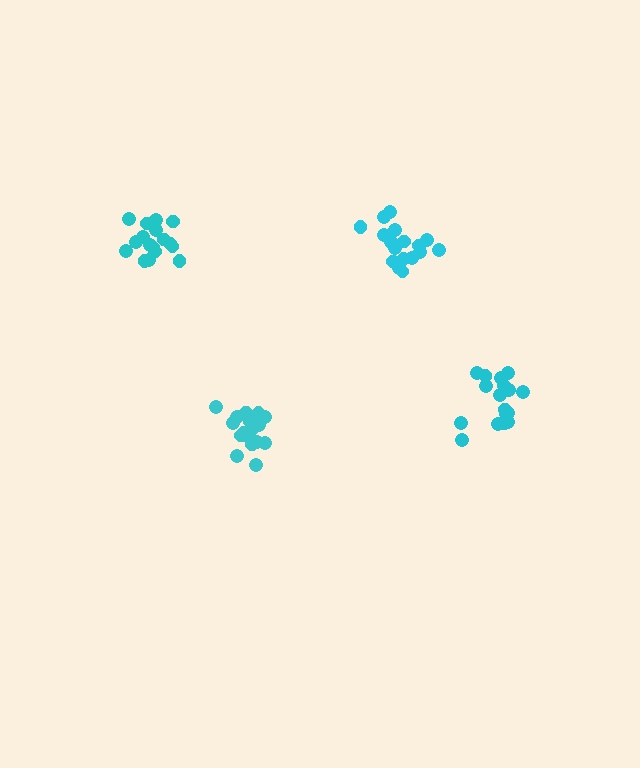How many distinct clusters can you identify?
There are 4 distinct clusters.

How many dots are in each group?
Group 1: 17 dots, Group 2: 19 dots, Group 3: 18 dots, Group 4: 19 dots (73 total).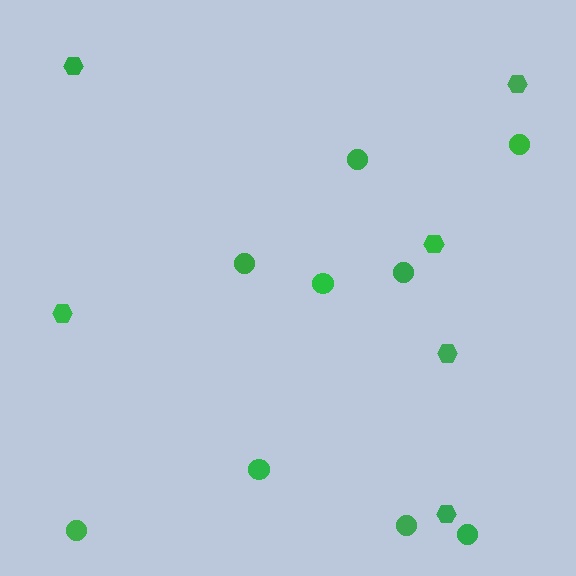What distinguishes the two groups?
There are 2 groups: one group of circles (9) and one group of hexagons (6).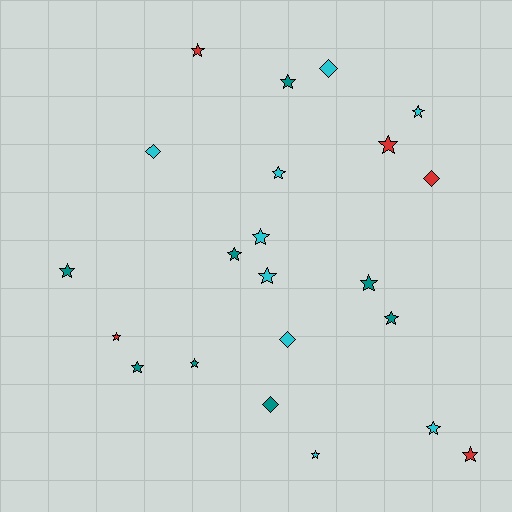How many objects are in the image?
There are 22 objects.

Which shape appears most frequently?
Star, with 17 objects.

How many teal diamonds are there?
There is 1 teal diamond.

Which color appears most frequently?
Cyan, with 9 objects.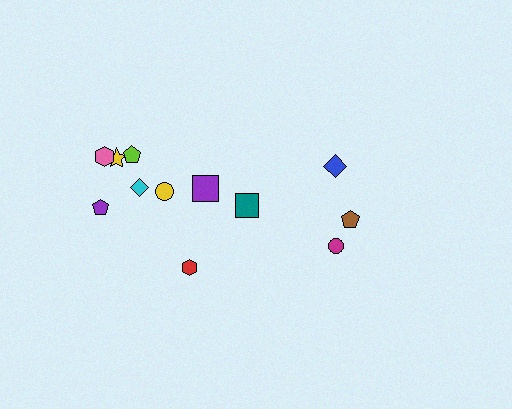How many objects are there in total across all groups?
There are 12 objects.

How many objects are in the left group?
There are 8 objects.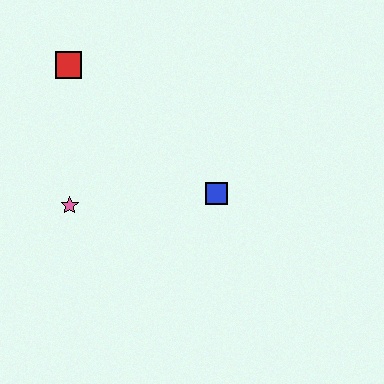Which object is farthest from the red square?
The blue square is farthest from the red square.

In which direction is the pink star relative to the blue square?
The pink star is to the left of the blue square.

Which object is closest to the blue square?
The pink star is closest to the blue square.